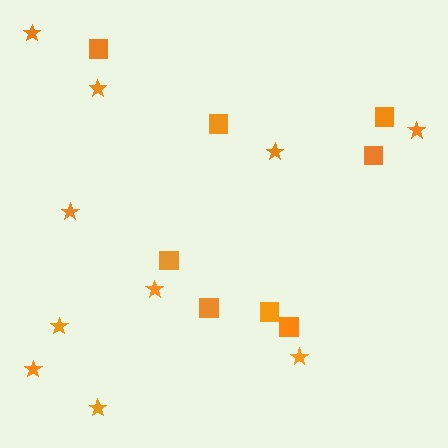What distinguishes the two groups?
There are 2 groups: one group of squares (8) and one group of stars (10).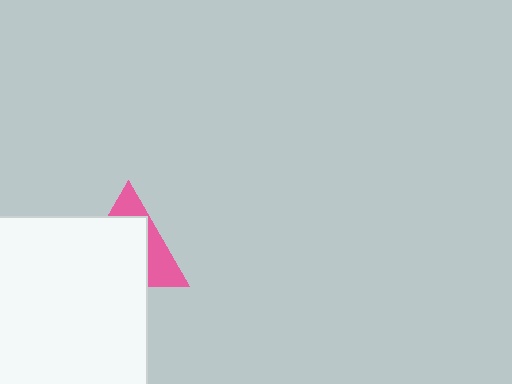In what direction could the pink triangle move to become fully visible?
The pink triangle could move toward the upper-right. That would shift it out from behind the white rectangle entirely.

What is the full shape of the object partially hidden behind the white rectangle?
The partially hidden object is a pink triangle.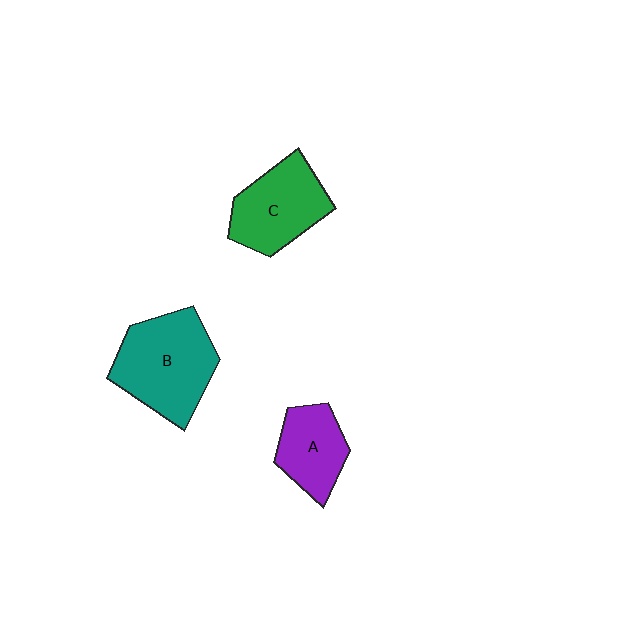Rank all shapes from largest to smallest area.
From largest to smallest: B (teal), C (green), A (purple).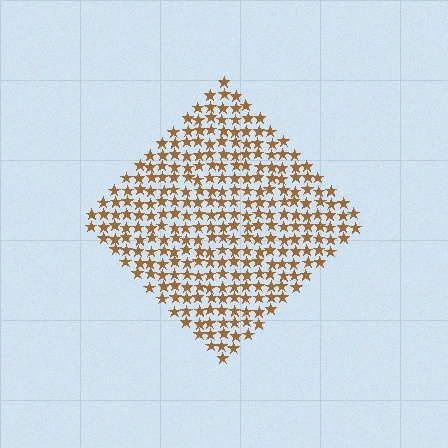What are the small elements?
The small elements are stars.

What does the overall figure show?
The overall figure shows a diamond.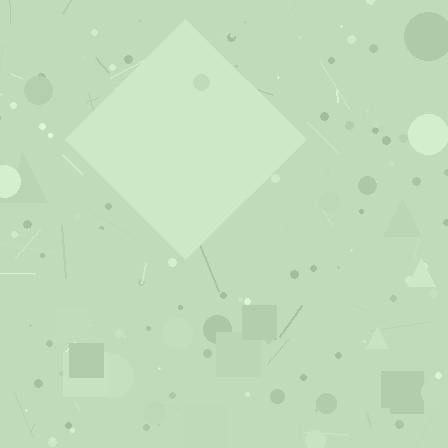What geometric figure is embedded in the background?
A diamond is embedded in the background.